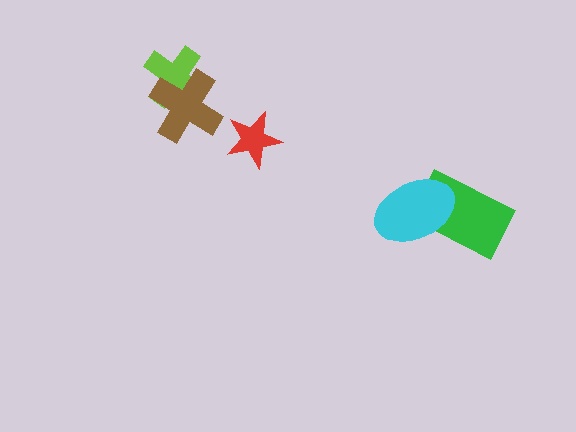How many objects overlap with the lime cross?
1 object overlaps with the lime cross.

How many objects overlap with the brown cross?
1 object overlaps with the brown cross.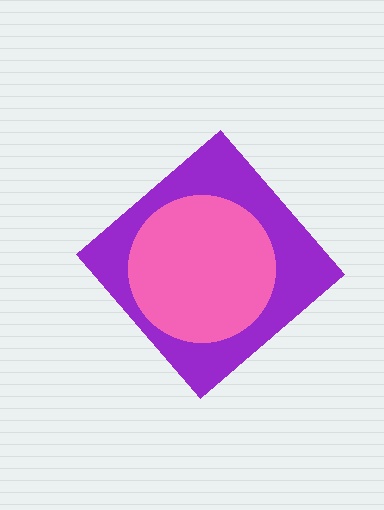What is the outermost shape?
The purple diamond.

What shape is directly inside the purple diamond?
The pink circle.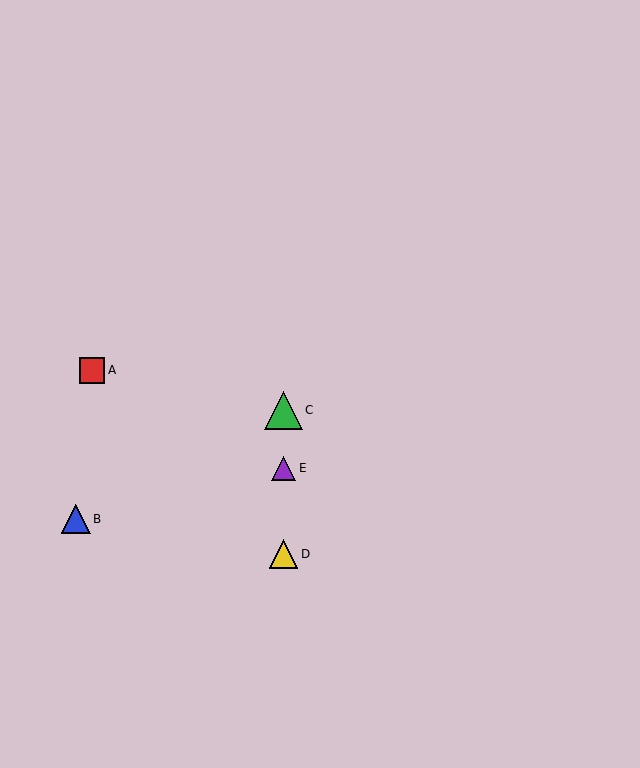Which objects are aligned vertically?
Objects C, D, E are aligned vertically.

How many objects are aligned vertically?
3 objects (C, D, E) are aligned vertically.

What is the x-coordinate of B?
Object B is at x≈76.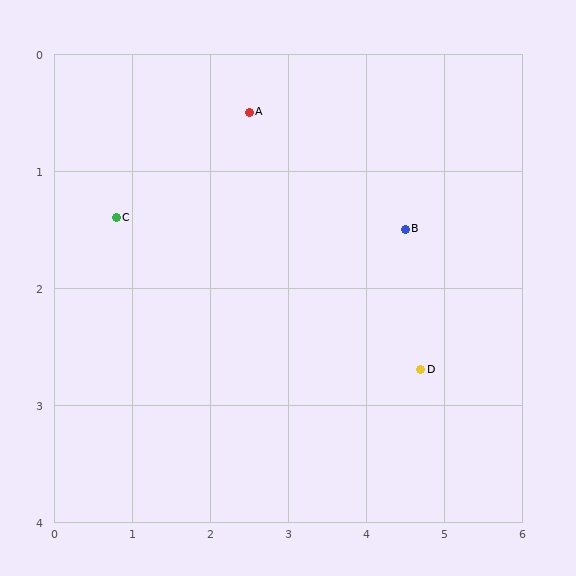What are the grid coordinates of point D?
Point D is at approximately (4.7, 2.7).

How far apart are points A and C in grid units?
Points A and C are about 1.9 grid units apart.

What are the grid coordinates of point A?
Point A is at approximately (2.5, 0.5).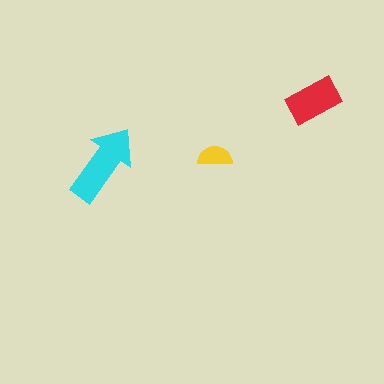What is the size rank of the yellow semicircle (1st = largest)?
3rd.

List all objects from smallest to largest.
The yellow semicircle, the red rectangle, the cyan arrow.